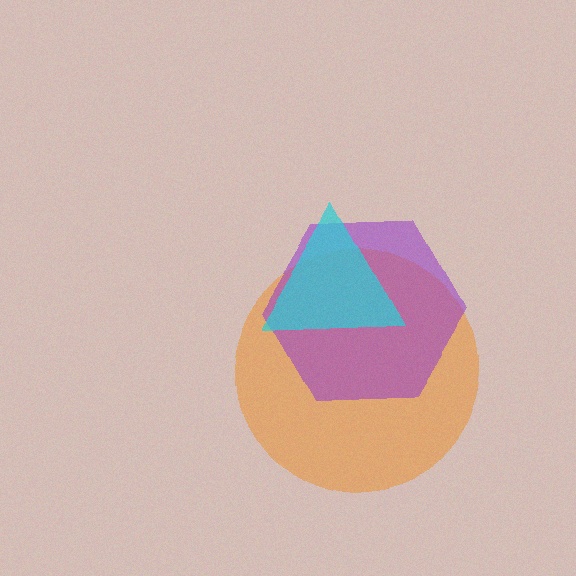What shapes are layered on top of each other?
The layered shapes are: an orange circle, a purple hexagon, a cyan triangle.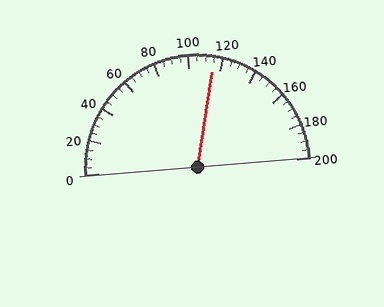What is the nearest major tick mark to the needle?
The nearest major tick mark is 120.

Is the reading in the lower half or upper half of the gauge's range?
The reading is in the upper half of the range (0 to 200).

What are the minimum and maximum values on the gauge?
The gauge ranges from 0 to 200.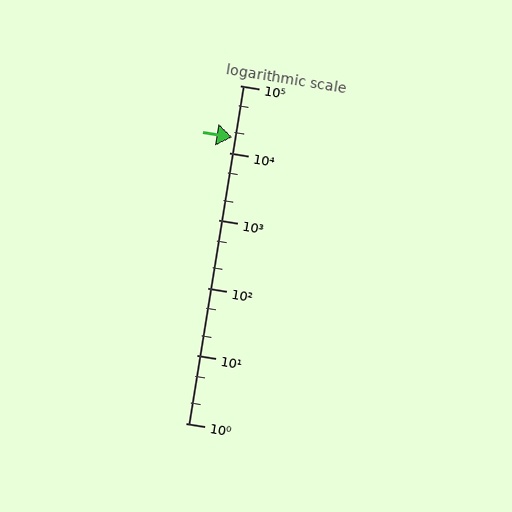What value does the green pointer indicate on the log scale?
The pointer indicates approximately 17000.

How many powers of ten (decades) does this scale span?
The scale spans 5 decades, from 1 to 100000.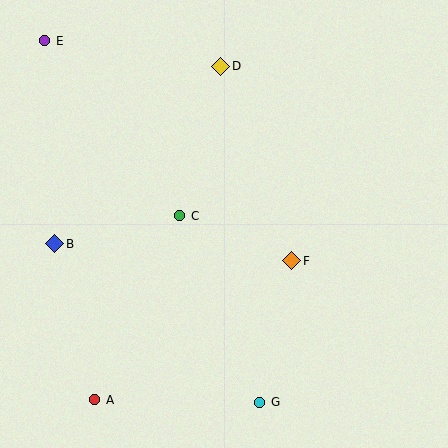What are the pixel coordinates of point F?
Point F is at (292, 261).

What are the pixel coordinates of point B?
Point B is at (55, 244).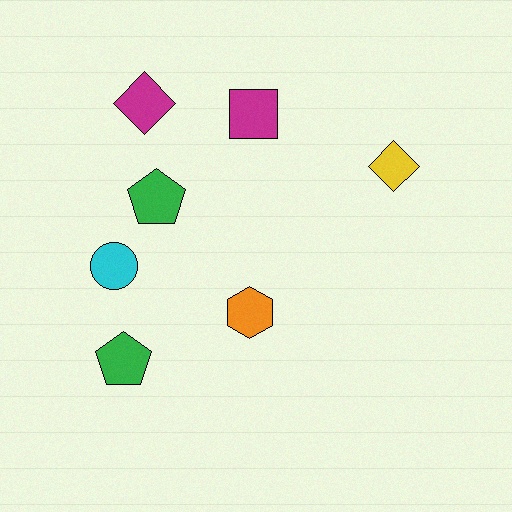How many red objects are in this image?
There are no red objects.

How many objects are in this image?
There are 7 objects.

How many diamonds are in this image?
There are 2 diamonds.